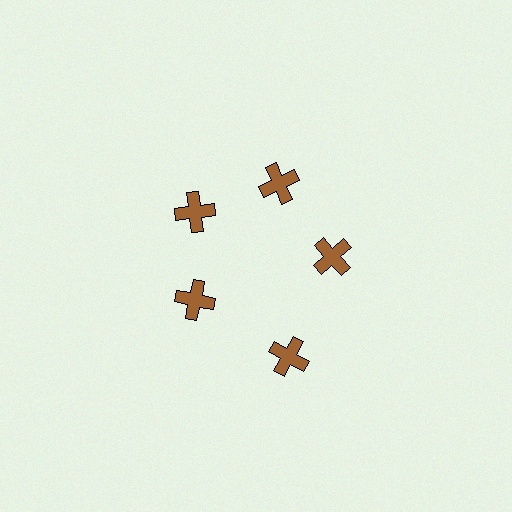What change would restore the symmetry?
The symmetry would be restored by moving it inward, back onto the ring so that all 5 crosses sit at equal angles and equal distance from the center.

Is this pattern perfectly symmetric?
No. The 5 brown crosses are arranged in a ring, but one element near the 5 o'clock position is pushed outward from the center, breaking the 5-fold rotational symmetry.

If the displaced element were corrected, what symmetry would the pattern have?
It would have 5-fold rotational symmetry — the pattern would map onto itself every 72 degrees.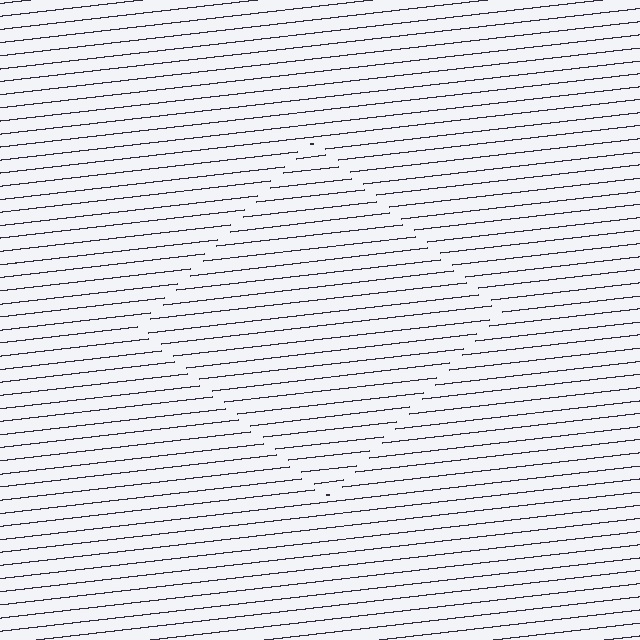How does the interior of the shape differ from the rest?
The interior of the shape contains the same grating, shifted by half a period — the contour is defined by the phase discontinuity where line-ends from the inner and outer gratings abut.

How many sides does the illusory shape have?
4 sides — the line-ends trace a square.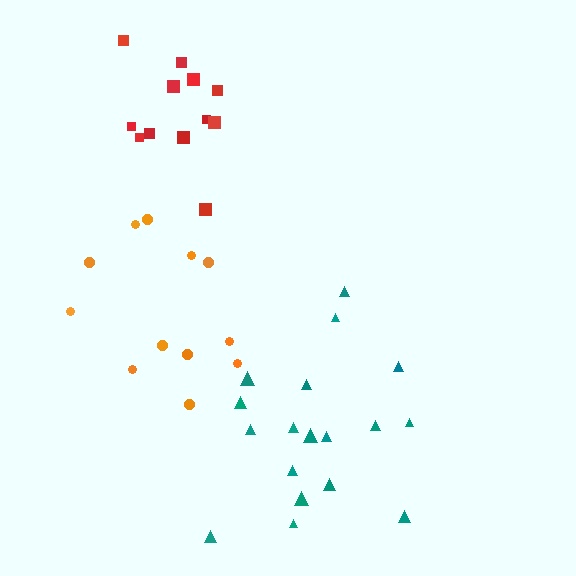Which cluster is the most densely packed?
Red.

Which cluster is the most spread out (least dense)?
Orange.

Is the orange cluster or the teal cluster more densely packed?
Teal.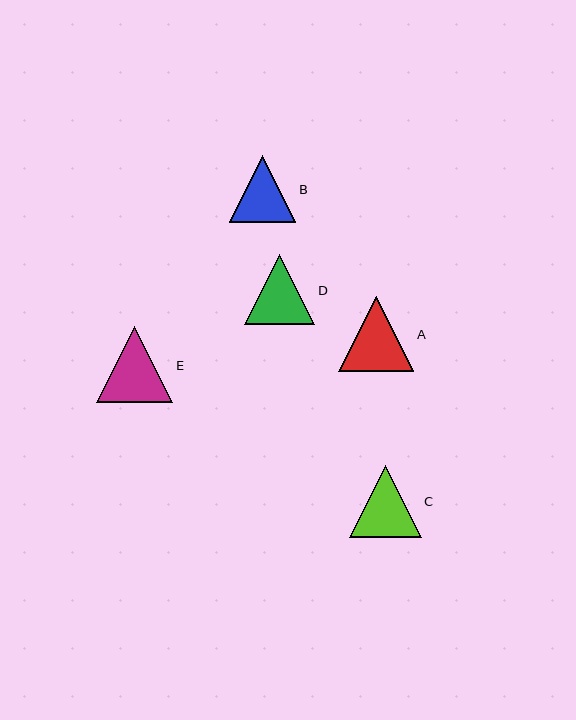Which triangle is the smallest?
Triangle B is the smallest with a size of approximately 67 pixels.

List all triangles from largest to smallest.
From largest to smallest: E, A, C, D, B.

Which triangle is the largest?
Triangle E is the largest with a size of approximately 76 pixels.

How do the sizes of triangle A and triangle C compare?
Triangle A and triangle C are approximately the same size.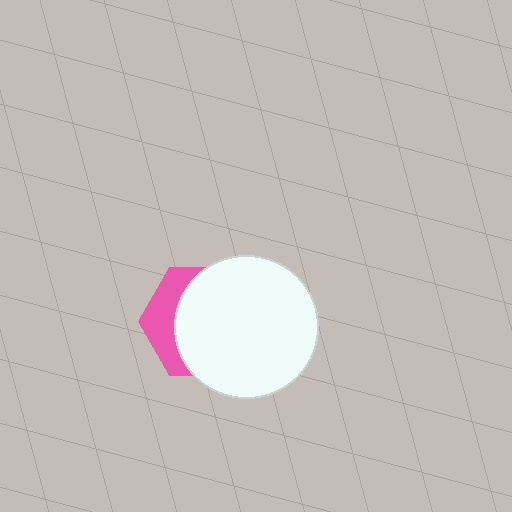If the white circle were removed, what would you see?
You would see the complete pink hexagon.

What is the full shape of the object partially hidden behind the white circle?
The partially hidden object is a pink hexagon.